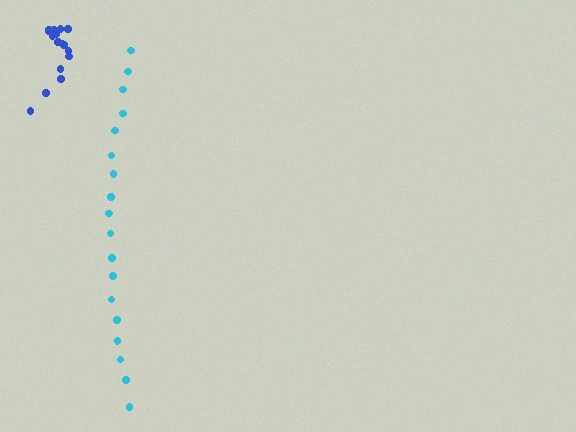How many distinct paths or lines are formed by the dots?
There are 2 distinct paths.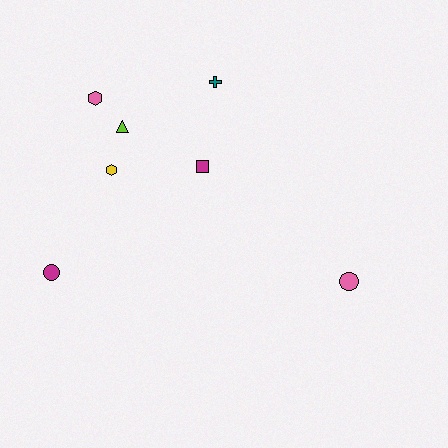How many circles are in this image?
There are 2 circles.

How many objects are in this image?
There are 7 objects.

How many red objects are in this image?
There are no red objects.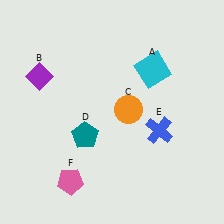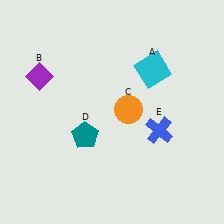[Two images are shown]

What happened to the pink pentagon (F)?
The pink pentagon (F) was removed in Image 2. It was in the bottom-left area of Image 1.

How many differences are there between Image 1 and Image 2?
There is 1 difference between the two images.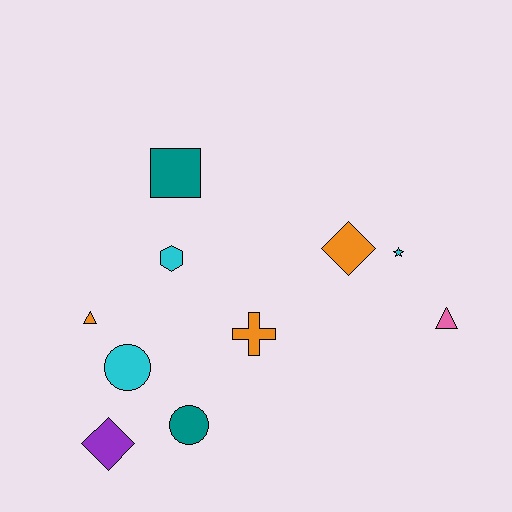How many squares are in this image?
There is 1 square.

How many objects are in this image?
There are 10 objects.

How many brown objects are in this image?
There are no brown objects.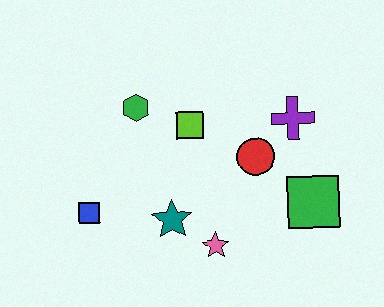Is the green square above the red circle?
No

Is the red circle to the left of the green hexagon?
No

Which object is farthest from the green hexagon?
The green square is farthest from the green hexagon.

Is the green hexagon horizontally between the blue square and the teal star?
Yes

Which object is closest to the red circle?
The purple cross is closest to the red circle.